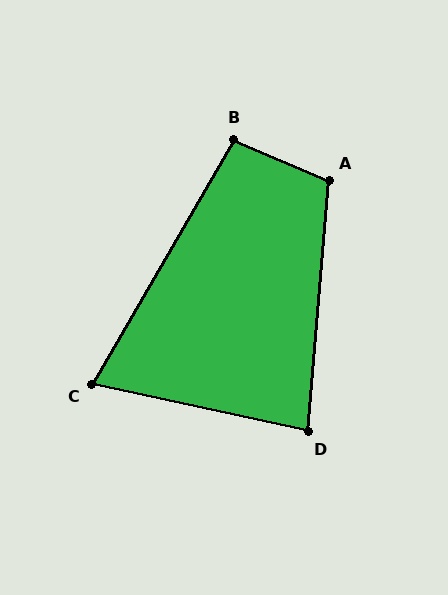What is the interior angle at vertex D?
Approximately 83 degrees (acute).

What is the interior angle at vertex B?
Approximately 97 degrees (obtuse).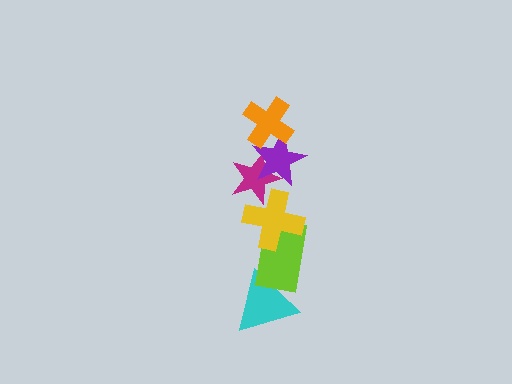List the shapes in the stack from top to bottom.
From top to bottom: the orange cross, the purple star, the magenta star, the yellow cross, the lime rectangle, the cyan triangle.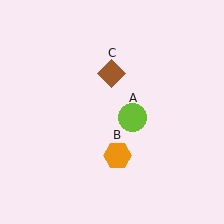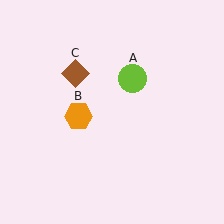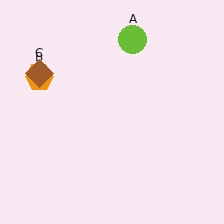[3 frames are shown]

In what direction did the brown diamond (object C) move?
The brown diamond (object C) moved left.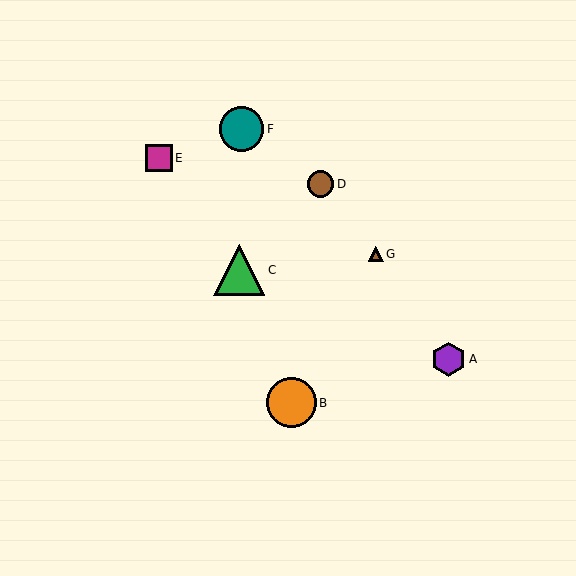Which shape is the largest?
The green triangle (labeled C) is the largest.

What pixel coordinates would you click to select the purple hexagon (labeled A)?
Click at (448, 359) to select the purple hexagon A.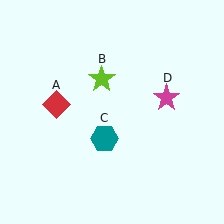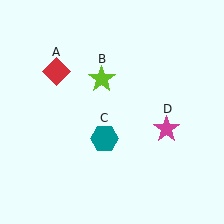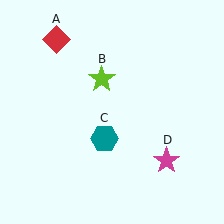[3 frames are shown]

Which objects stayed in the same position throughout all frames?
Lime star (object B) and teal hexagon (object C) remained stationary.